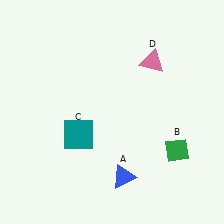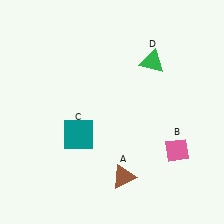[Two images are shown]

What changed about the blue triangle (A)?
In Image 1, A is blue. In Image 2, it changed to brown.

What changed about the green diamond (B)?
In Image 1, B is green. In Image 2, it changed to pink.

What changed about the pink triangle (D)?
In Image 1, D is pink. In Image 2, it changed to green.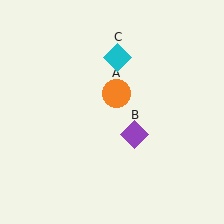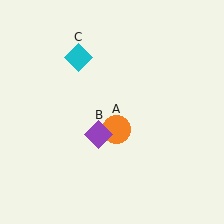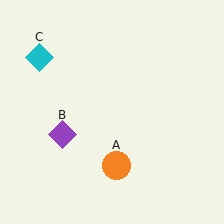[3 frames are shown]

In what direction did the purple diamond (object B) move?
The purple diamond (object B) moved left.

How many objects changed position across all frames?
3 objects changed position: orange circle (object A), purple diamond (object B), cyan diamond (object C).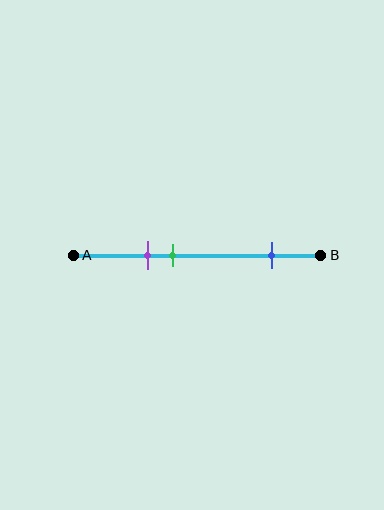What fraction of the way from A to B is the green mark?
The green mark is approximately 40% (0.4) of the way from A to B.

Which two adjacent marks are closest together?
The purple and green marks are the closest adjacent pair.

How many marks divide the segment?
There are 3 marks dividing the segment.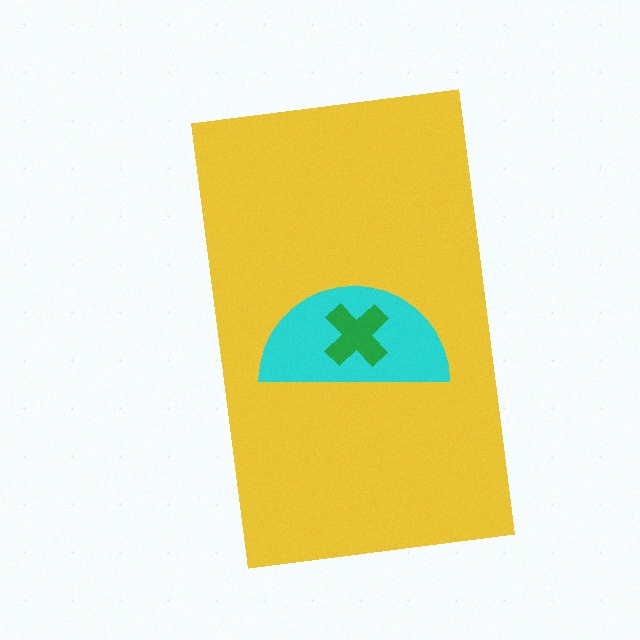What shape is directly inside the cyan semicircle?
The green cross.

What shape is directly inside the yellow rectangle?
The cyan semicircle.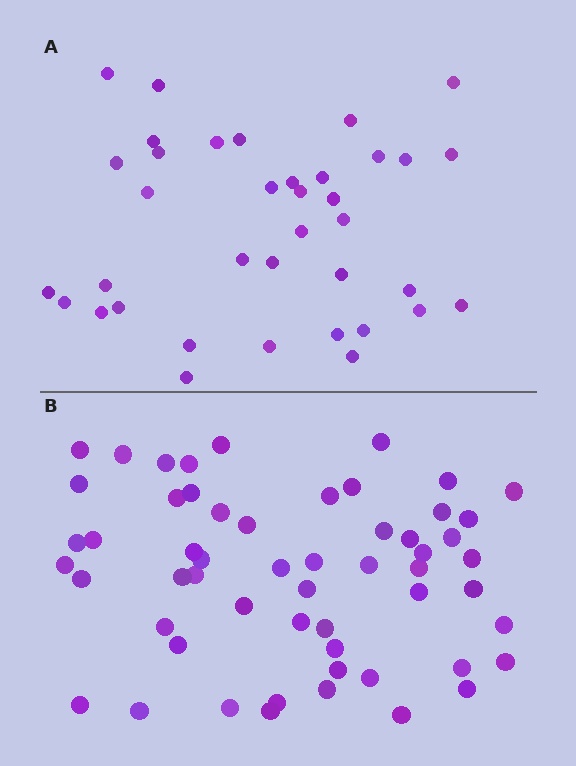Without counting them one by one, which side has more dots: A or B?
Region B (the bottom region) has more dots.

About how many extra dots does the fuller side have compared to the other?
Region B has approximately 20 more dots than region A.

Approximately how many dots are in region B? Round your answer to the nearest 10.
About 60 dots. (The exact count is 56, which rounds to 60.)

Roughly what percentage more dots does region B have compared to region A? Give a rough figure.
About 50% more.